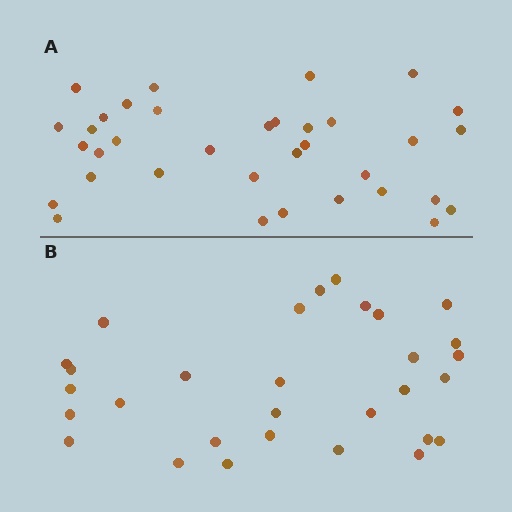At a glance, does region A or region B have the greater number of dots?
Region A (the top region) has more dots.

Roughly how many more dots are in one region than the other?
Region A has about 5 more dots than region B.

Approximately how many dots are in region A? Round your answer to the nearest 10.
About 40 dots. (The exact count is 35, which rounds to 40.)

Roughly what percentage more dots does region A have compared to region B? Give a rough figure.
About 15% more.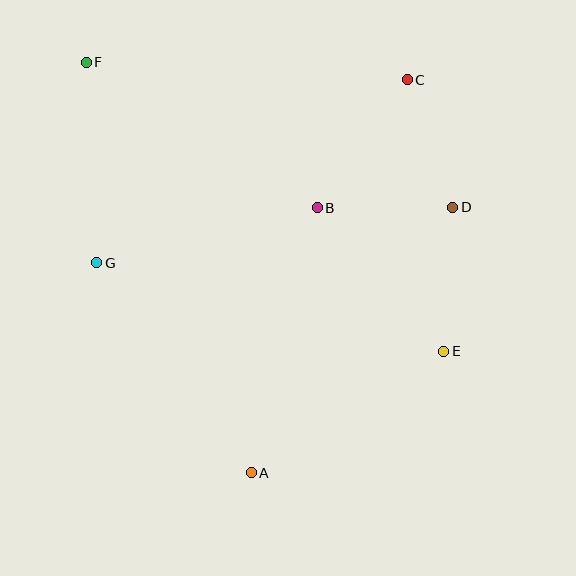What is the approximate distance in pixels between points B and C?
The distance between B and C is approximately 157 pixels.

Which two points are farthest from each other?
Points E and F are farthest from each other.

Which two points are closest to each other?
Points C and D are closest to each other.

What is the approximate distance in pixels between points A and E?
The distance between A and E is approximately 228 pixels.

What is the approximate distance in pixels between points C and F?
The distance between C and F is approximately 321 pixels.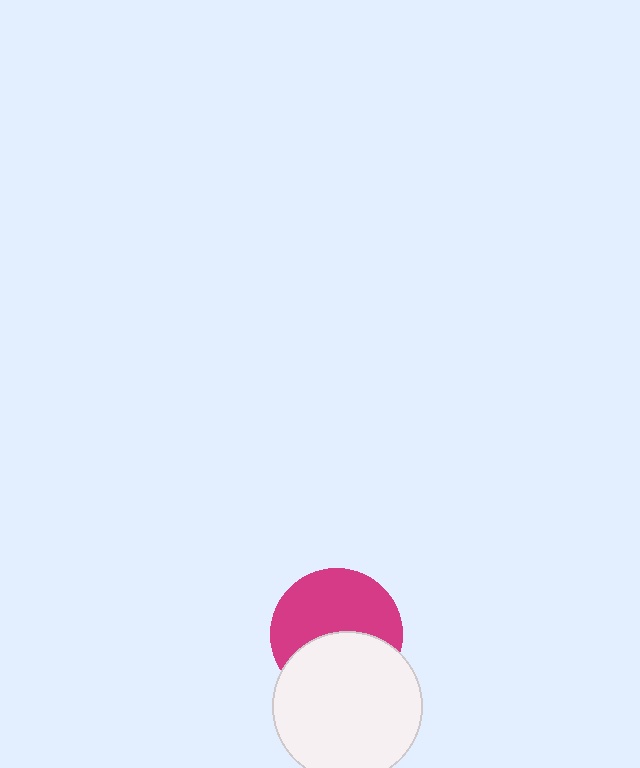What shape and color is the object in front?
The object in front is a white circle.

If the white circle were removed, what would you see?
You would see the complete magenta circle.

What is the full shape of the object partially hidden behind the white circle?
The partially hidden object is a magenta circle.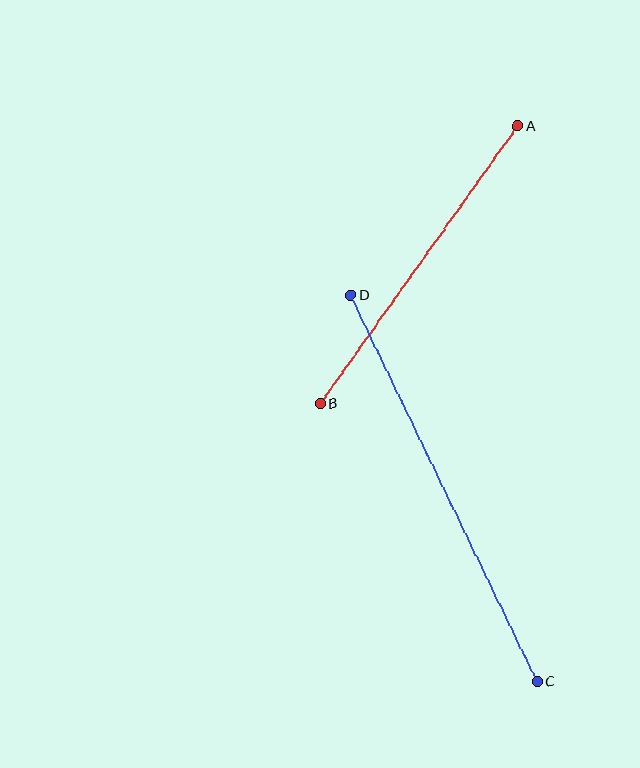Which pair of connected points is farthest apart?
Points C and D are farthest apart.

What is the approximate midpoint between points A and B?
The midpoint is at approximately (419, 265) pixels.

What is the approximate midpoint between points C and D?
The midpoint is at approximately (444, 489) pixels.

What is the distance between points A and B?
The distance is approximately 341 pixels.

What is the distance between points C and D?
The distance is approximately 429 pixels.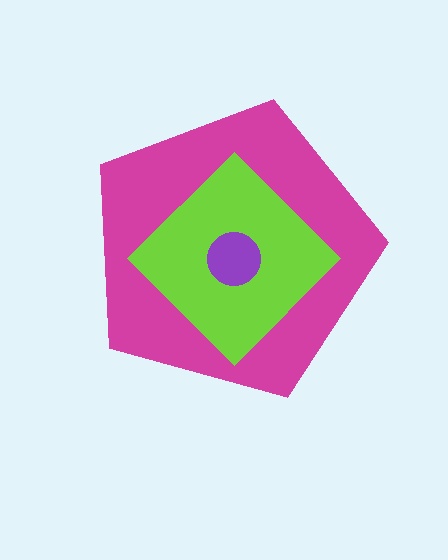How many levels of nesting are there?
3.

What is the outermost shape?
The magenta pentagon.